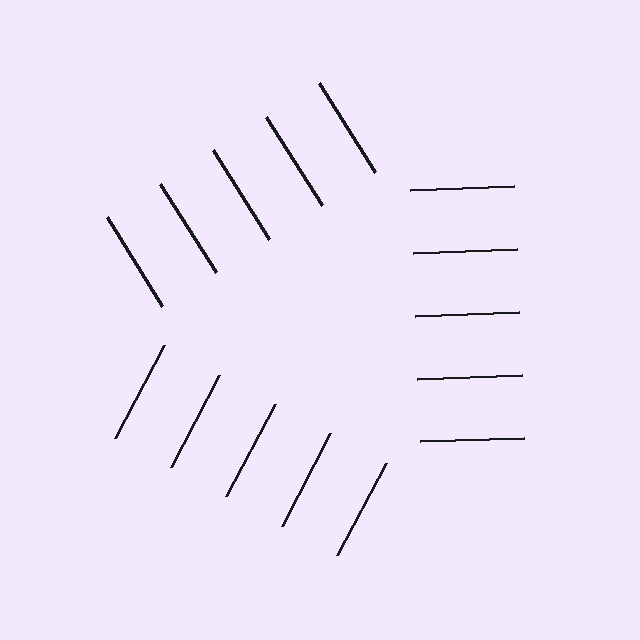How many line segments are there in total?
15 — 5 along each of the 3 edges.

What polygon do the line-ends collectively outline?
An illusory triangle — the line segments terminate on its edges but no continuous stroke is drawn.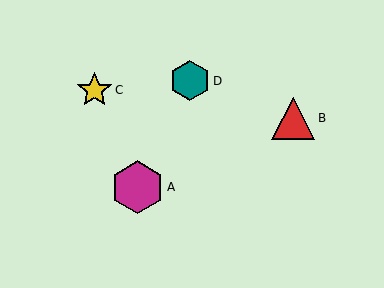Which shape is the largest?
The magenta hexagon (labeled A) is the largest.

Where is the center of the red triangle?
The center of the red triangle is at (293, 118).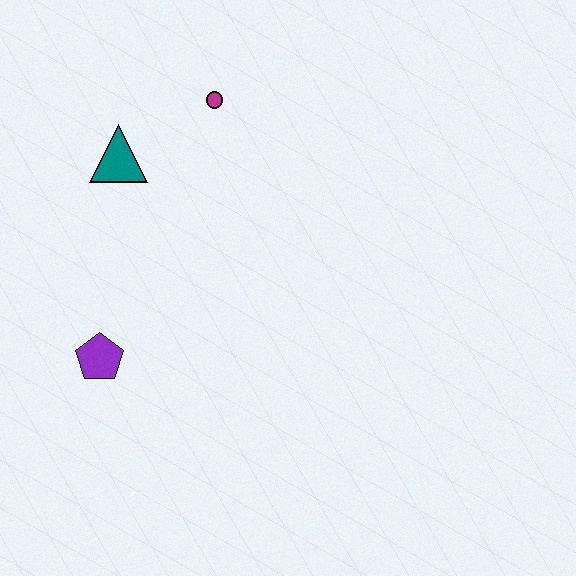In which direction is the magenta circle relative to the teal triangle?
The magenta circle is to the right of the teal triangle.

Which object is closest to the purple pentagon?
The teal triangle is closest to the purple pentagon.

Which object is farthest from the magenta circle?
The purple pentagon is farthest from the magenta circle.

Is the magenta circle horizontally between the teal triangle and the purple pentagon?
No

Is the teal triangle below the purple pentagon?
No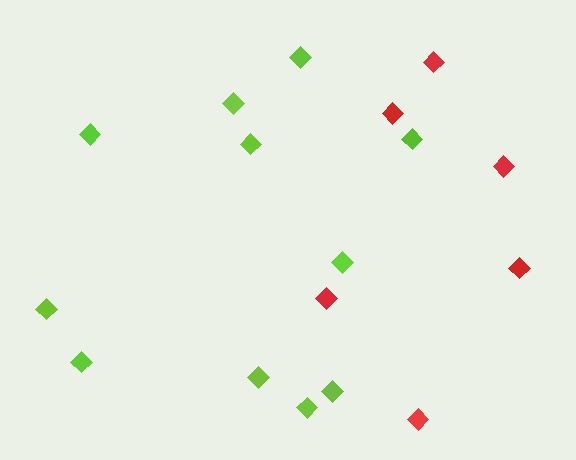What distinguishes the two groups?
There are 2 groups: one group of red diamonds (6) and one group of lime diamonds (11).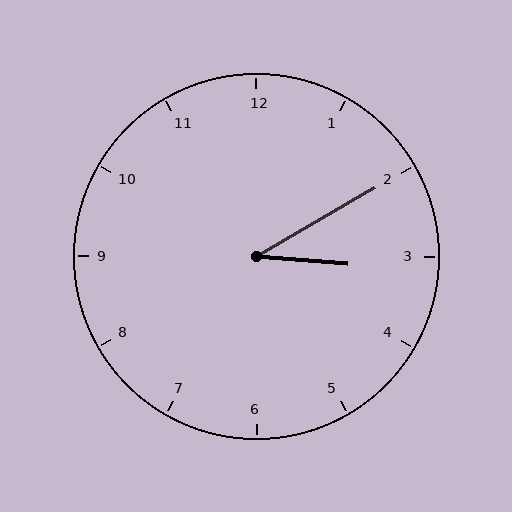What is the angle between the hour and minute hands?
Approximately 35 degrees.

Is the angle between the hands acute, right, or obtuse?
It is acute.